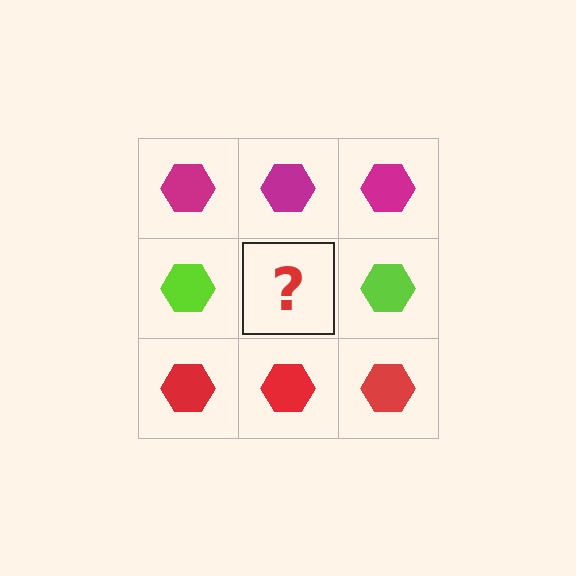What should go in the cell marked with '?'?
The missing cell should contain a lime hexagon.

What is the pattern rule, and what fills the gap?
The rule is that each row has a consistent color. The gap should be filled with a lime hexagon.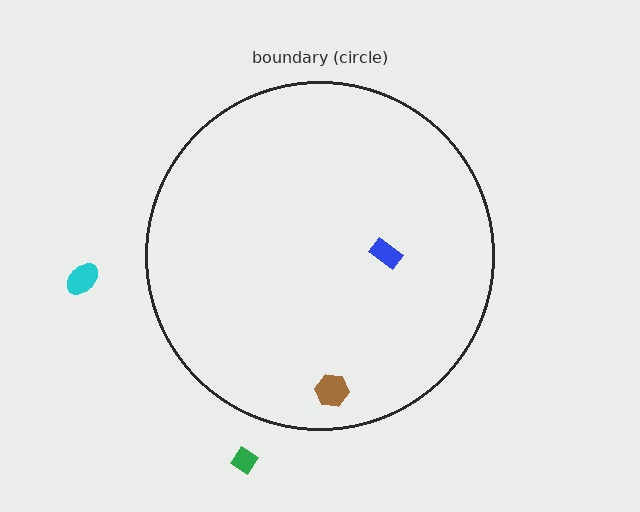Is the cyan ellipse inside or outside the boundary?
Outside.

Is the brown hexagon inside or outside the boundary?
Inside.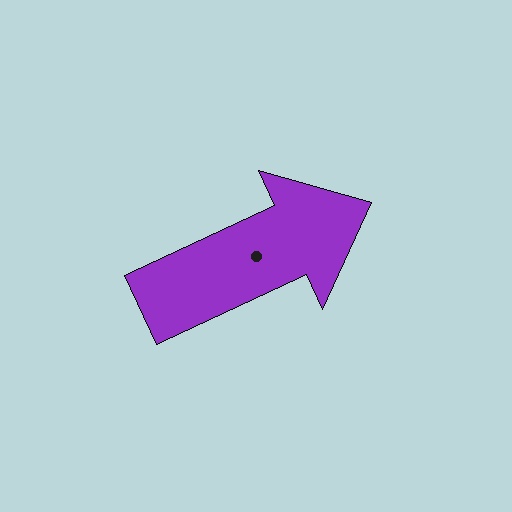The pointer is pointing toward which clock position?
Roughly 2 o'clock.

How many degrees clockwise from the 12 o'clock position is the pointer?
Approximately 65 degrees.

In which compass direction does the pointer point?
Northeast.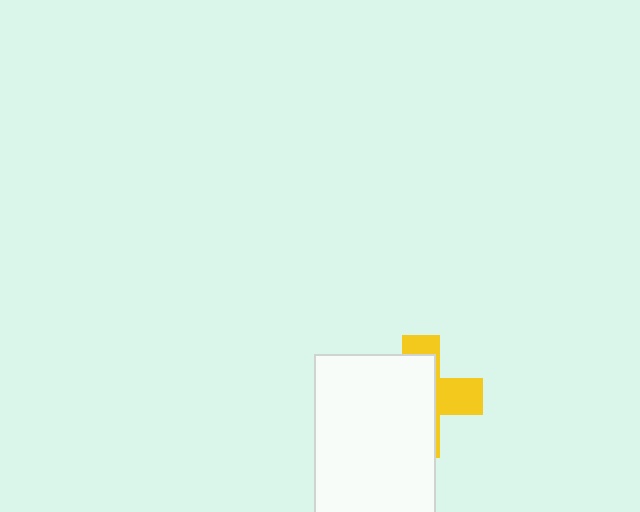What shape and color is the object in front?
The object in front is a white rectangle.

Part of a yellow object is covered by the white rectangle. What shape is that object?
It is a cross.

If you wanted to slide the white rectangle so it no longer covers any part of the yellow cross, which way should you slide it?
Slide it left — that is the most direct way to separate the two shapes.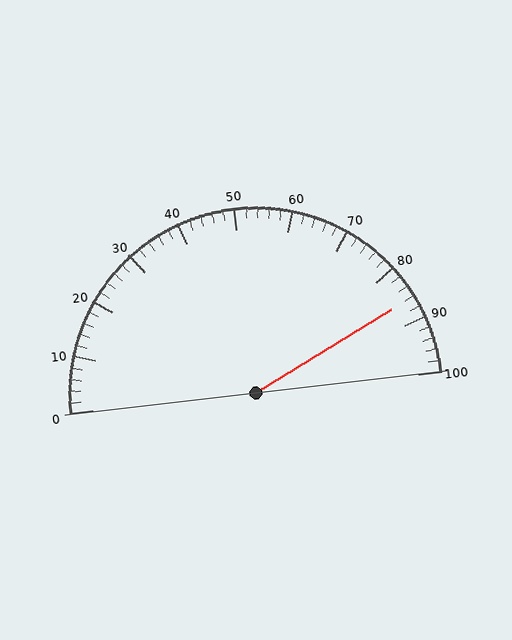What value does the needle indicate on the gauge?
The needle indicates approximately 86.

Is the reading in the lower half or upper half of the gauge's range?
The reading is in the upper half of the range (0 to 100).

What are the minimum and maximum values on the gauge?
The gauge ranges from 0 to 100.